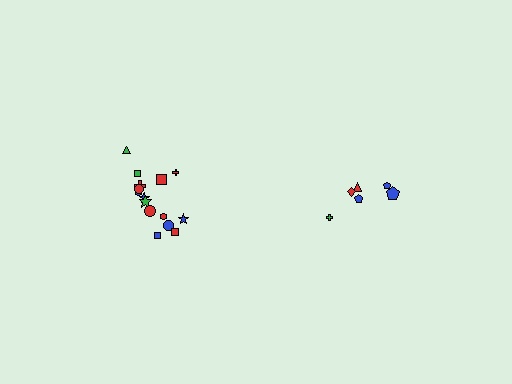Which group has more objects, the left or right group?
The left group.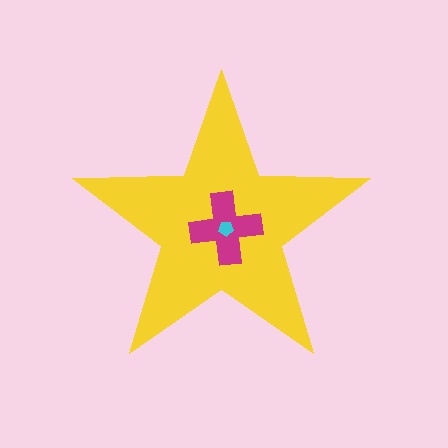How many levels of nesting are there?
3.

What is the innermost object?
The cyan pentagon.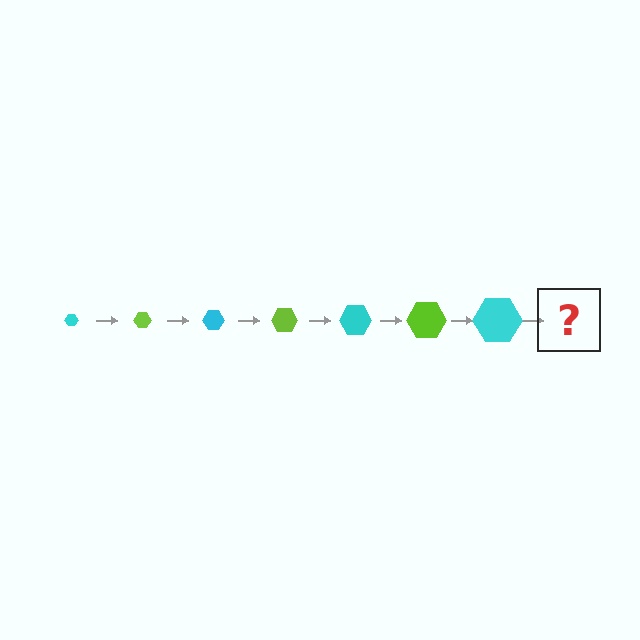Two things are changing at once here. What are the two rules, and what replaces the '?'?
The two rules are that the hexagon grows larger each step and the color cycles through cyan and lime. The '?' should be a lime hexagon, larger than the previous one.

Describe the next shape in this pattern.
It should be a lime hexagon, larger than the previous one.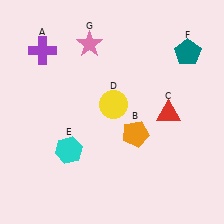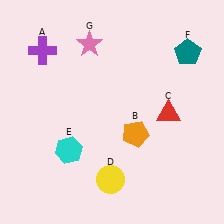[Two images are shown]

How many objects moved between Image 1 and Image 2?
1 object moved between the two images.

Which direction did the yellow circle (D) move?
The yellow circle (D) moved down.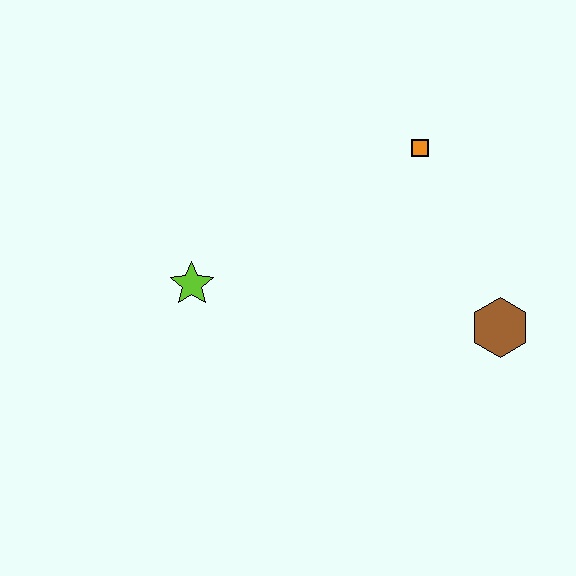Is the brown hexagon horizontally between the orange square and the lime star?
No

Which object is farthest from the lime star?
The brown hexagon is farthest from the lime star.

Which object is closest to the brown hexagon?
The orange square is closest to the brown hexagon.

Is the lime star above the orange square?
No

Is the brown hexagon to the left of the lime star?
No